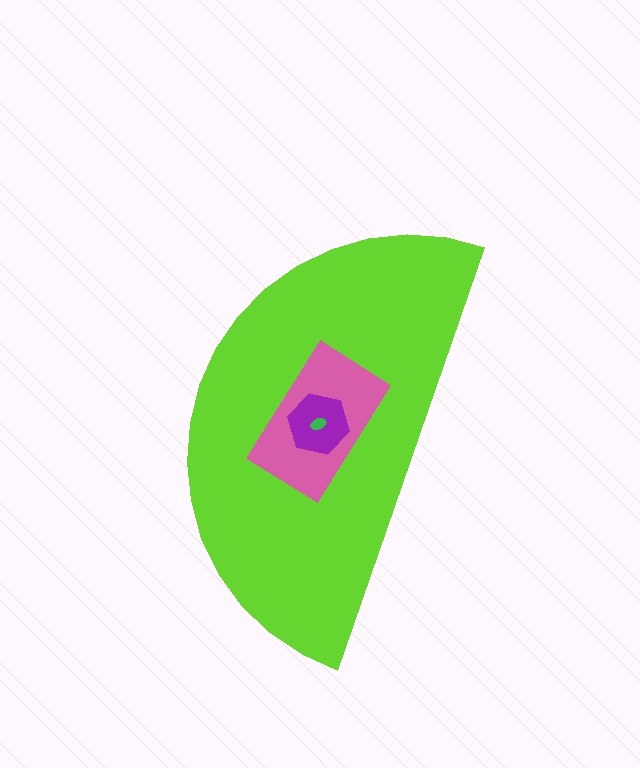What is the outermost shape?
The lime semicircle.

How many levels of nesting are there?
4.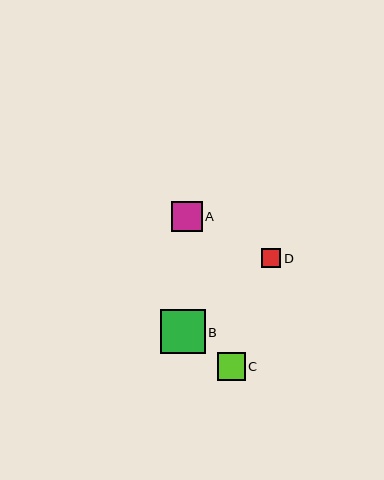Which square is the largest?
Square B is the largest with a size of approximately 44 pixels.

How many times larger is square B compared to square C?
Square B is approximately 1.6 times the size of square C.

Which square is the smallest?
Square D is the smallest with a size of approximately 19 pixels.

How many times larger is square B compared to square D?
Square B is approximately 2.4 times the size of square D.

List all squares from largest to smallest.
From largest to smallest: B, A, C, D.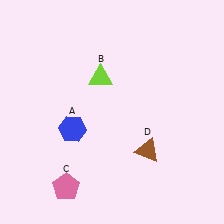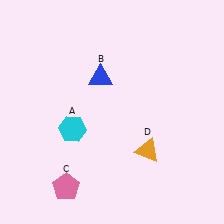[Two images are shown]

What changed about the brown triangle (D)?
In Image 1, D is brown. In Image 2, it changed to orange.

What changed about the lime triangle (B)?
In Image 1, B is lime. In Image 2, it changed to blue.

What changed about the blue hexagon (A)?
In Image 1, A is blue. In Image 2, it changed to cyan.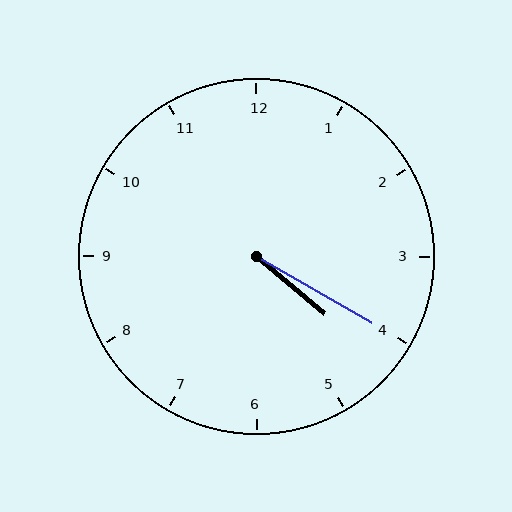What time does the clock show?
4:20.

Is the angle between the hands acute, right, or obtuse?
It is acute.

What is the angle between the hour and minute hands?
Approximately 10 degrees.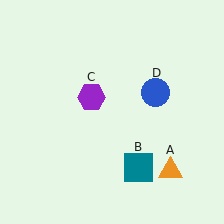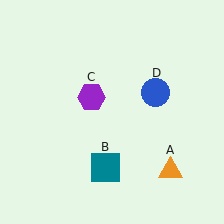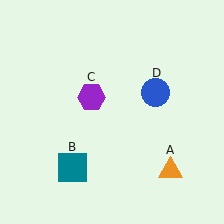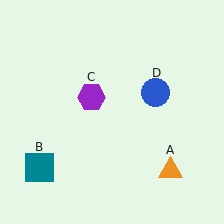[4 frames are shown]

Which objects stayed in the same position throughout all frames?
Orange triangle (object A) and purple hexagon (object C) and blue circle (object D) remained stationary.